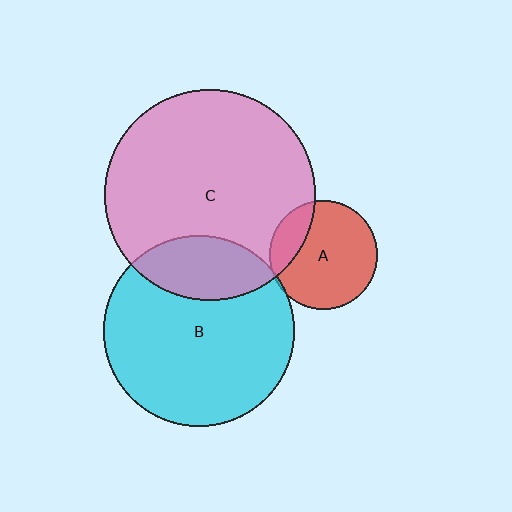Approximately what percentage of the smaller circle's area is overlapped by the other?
Approximately 5%.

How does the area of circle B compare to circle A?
Approximately 3.1 times.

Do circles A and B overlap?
Yes.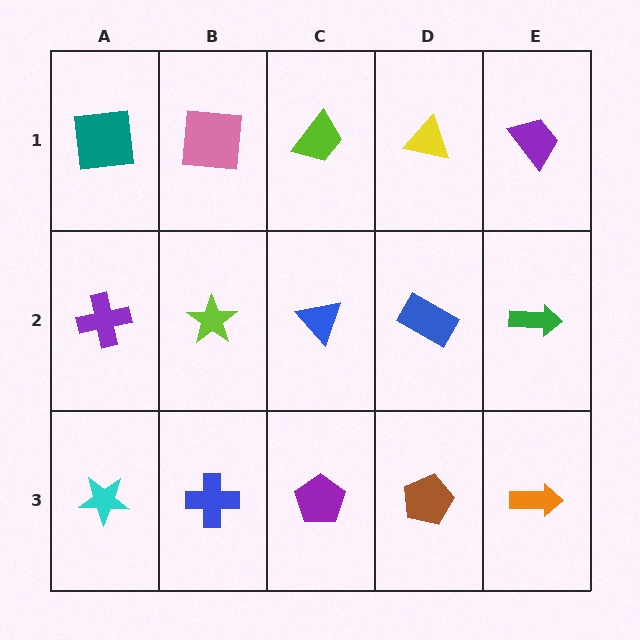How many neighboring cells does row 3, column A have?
2.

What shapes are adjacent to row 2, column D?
A yellow triangle (row 1, column D), a brown pentagon (row 3, column D), a blue triangle (row 2, column C), a green arrow (row 2, column E).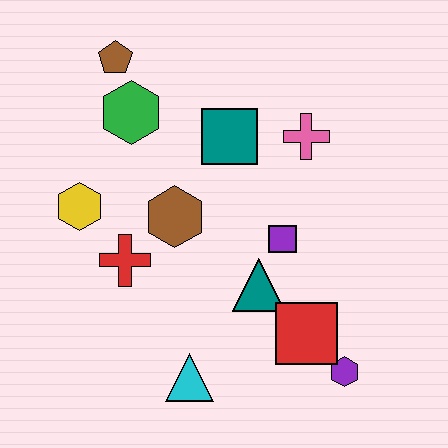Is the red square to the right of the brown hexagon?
Yes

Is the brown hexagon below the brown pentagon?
Yes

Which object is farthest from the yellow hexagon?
The purple hexagon is farthest from the yellow hexagon.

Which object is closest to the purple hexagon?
The red square is closest to the purple hexagon.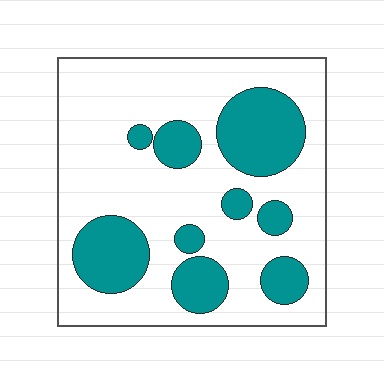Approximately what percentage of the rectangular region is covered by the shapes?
Approximately 30%.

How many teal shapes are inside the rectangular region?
9.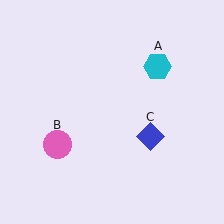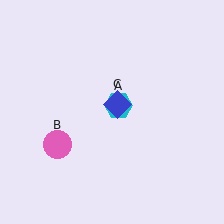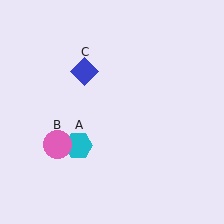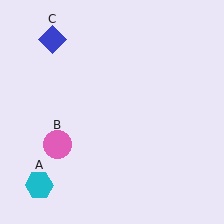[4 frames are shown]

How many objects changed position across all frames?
2 objects changed position: cyan hexagon (object A), blue diamond (object C).